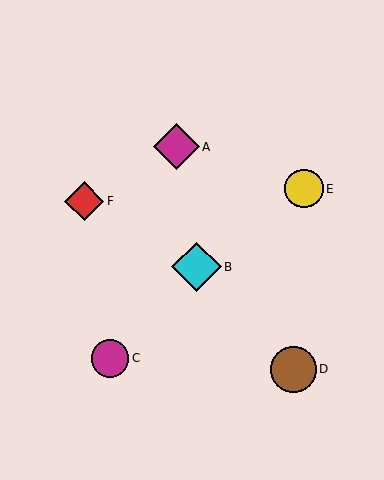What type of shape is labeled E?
Shape E is a yellow circle.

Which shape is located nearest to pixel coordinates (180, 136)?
The magenta diamond (labeled A) at (176, 147) is nearest to that location.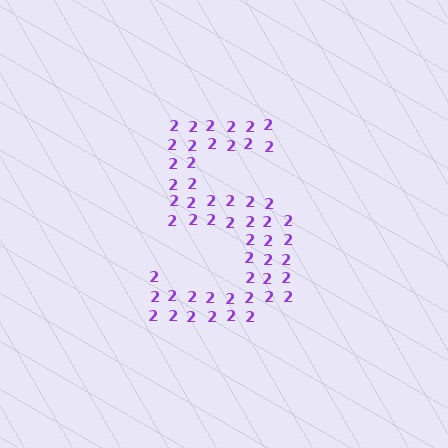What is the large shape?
The large shape is the digit 5.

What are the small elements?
The small elements are digit 2's.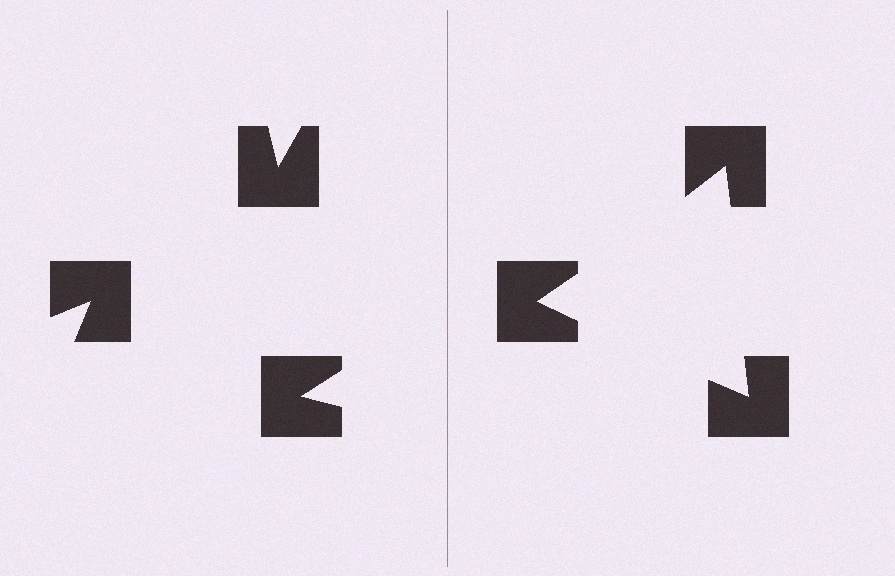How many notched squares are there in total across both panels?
6 — 3 on each side.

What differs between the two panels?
The notched squares are positioned identically on both sides; only the wedge orientations differ. On the right they align to a triangle; on the left they are misaligned.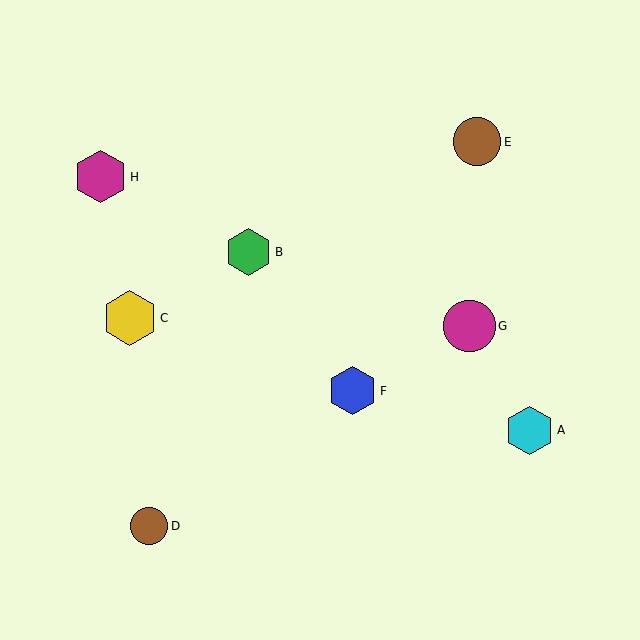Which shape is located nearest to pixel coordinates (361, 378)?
The blue hexagon (labeled F) at (353, 391) is nearest to that location.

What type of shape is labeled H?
Shape H is a magenta hexagon.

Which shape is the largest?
The yellow hexagon (labeled C) is the largest.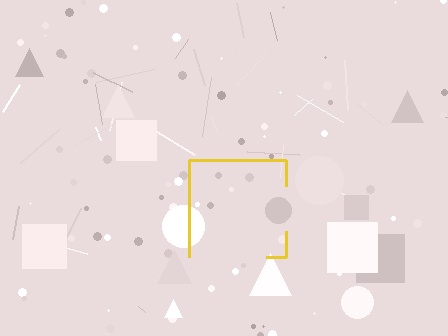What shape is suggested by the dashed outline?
The dashed outline suggests a square.